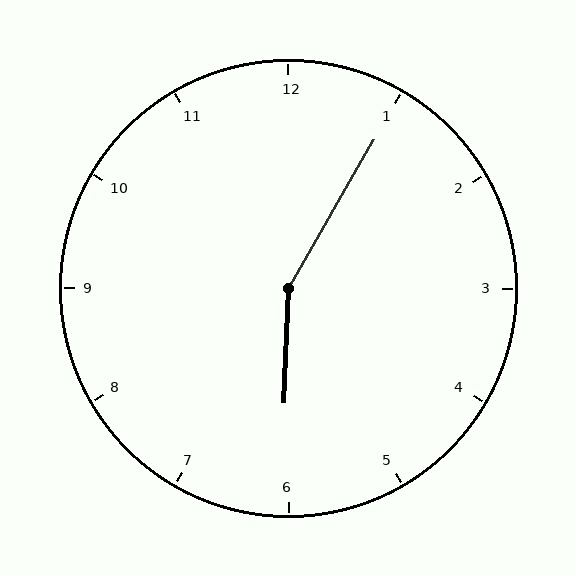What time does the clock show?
6:05.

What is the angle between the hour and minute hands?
Approximately 152 degrees.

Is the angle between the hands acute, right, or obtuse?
It is obtuse.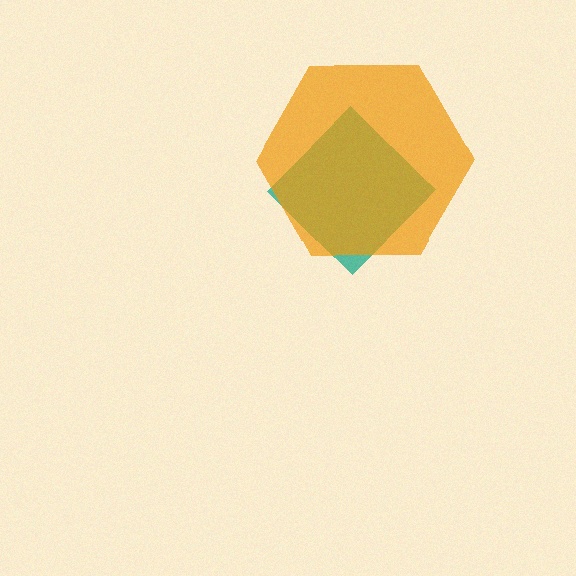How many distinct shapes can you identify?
There are 2 distinct shapes: a teal diamond, an orange hexagon.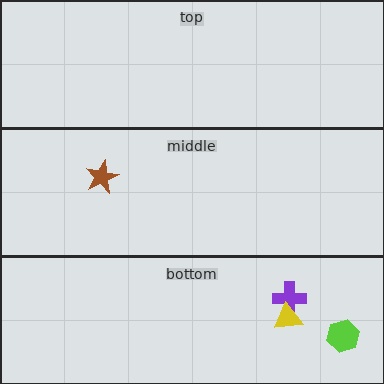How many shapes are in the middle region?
1.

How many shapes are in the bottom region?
3.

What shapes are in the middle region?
The brown star.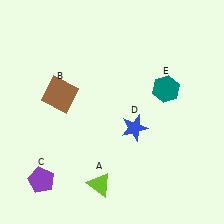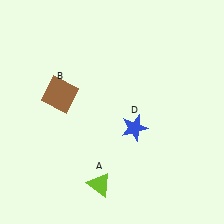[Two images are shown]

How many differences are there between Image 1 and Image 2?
There are 2 differences between the two images.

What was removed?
The teal hexagon (E), the purple pentagon (C) were removed in Image 2.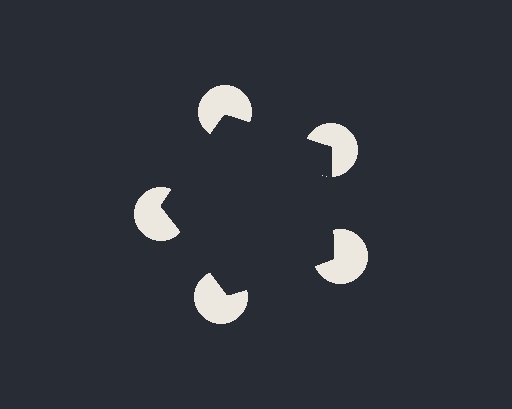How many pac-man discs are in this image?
There are 5 — one at each vertex of the illusory pentagon.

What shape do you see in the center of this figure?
An illusory pentagon — its edges are inferred from the aligned wedge cuts in the pac-man discs, not physically drawn.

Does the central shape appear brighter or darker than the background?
It typically appears slightly darker than the background, even though no actual brightness change is drawn.